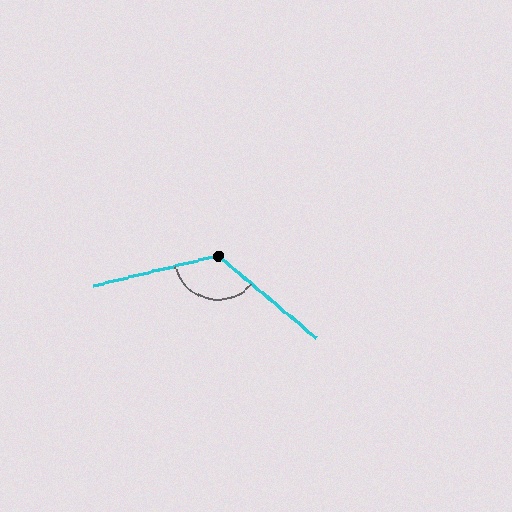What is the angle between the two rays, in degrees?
Approximately 127 degrees.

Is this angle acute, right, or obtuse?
It is obtuse.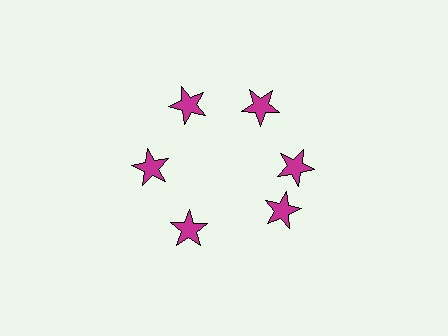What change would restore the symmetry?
The symmetry would be restored by rotating it back into even spacing with its neighbors so that all 6 stars sit at equal angles and equal distance from the center.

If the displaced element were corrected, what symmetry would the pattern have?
It would have 6-fold rotational symmetry — the pattern would map onto itself every 60 degrees.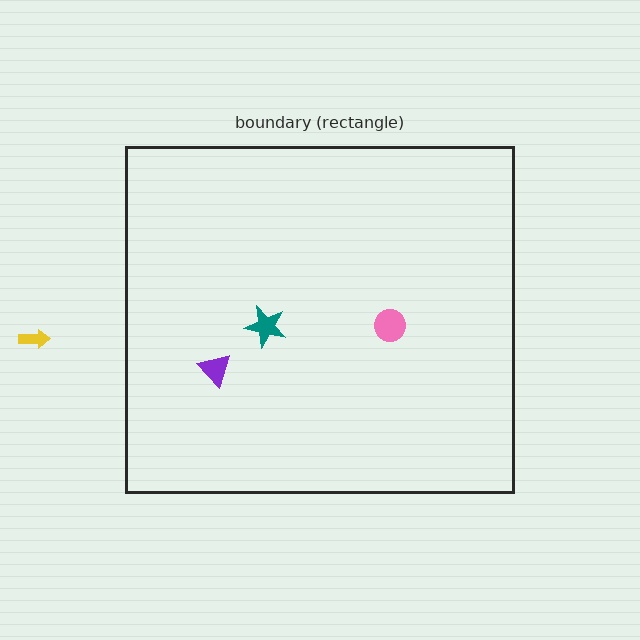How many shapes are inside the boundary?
3 inside, 1 outside.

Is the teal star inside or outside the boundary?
Inside.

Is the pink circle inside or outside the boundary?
Inside.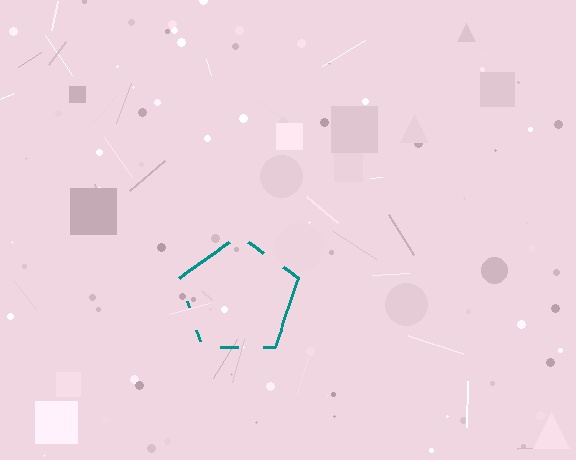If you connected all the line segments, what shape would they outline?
They would outline a pentagon.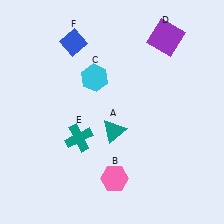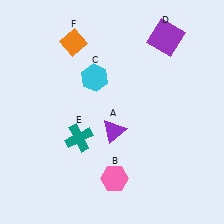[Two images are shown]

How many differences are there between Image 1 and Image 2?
There are 2 differences between the two images.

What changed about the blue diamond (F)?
In Image 1, F is blue. In Image 2, it changed to orange.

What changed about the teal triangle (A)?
In Image 1, A is teal. In Image 2, it changed to purple.